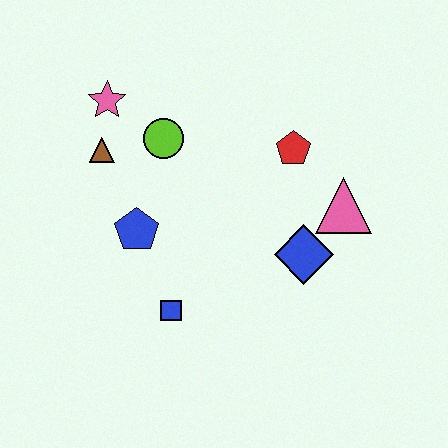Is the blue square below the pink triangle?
Yes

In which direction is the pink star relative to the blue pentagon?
The pink star is above the blue pentagon.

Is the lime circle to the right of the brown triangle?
Yes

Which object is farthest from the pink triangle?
The pink star is farthest from the pink triangle.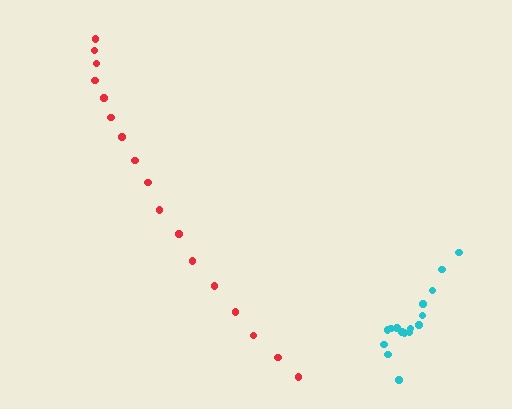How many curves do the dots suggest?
There are 2 distinct paths.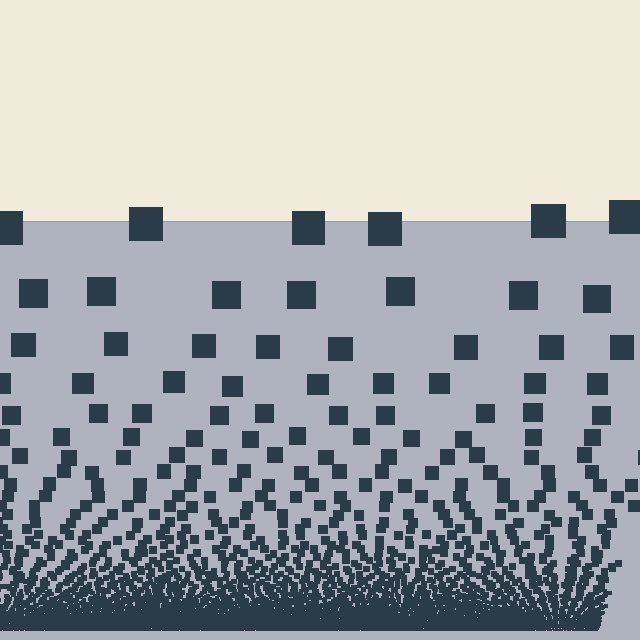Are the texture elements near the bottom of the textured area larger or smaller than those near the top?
Smaller. The gradient is inverted — elements near the bottom are smaller and denser.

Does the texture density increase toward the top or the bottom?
Density increases toward the bottom.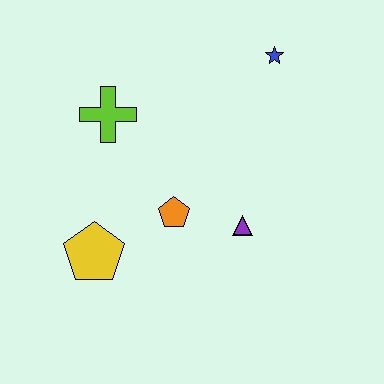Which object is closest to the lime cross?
The orange pentagon is closest to the lime cross.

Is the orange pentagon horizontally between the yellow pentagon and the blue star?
Yes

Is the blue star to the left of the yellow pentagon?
No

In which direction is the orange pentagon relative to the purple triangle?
The orange pentagon is to the left of the purple triangle.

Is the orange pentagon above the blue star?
No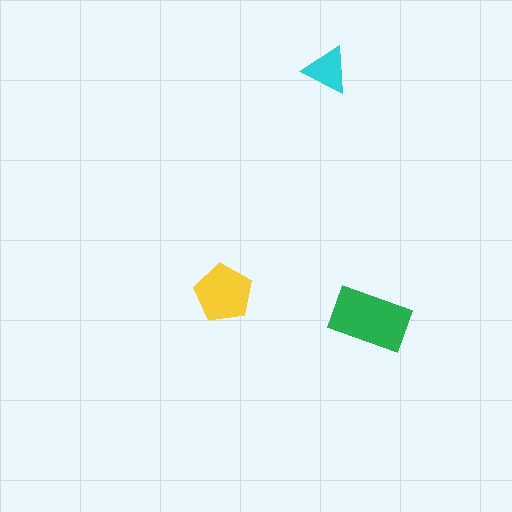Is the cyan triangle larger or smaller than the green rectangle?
Smaller.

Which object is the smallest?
The cyan triangle.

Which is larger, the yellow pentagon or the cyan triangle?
The yellow pentagon.